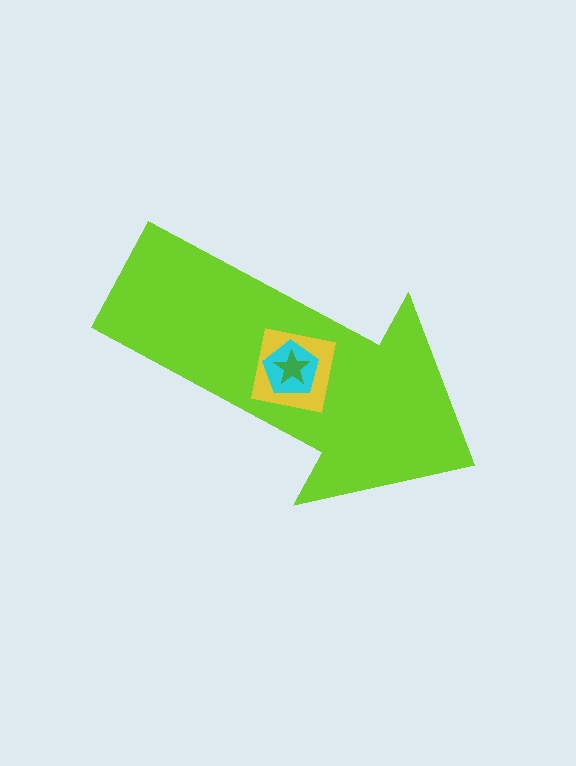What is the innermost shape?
The green star.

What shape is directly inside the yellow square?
The cyan pentagon.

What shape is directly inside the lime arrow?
The yellow square.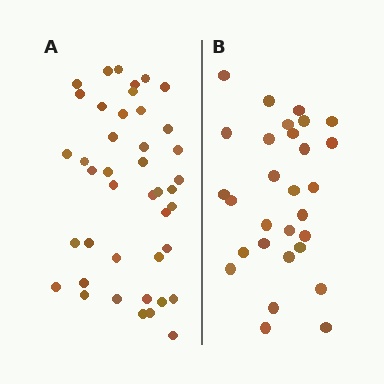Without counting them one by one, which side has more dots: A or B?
Region A (the left region) has more dots.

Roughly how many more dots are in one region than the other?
Region A has approximately 15 more dots than region B.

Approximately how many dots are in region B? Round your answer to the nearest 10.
About 30 dots. (The exact count is 29, which rounds to 30.)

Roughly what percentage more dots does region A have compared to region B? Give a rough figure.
About 45% more.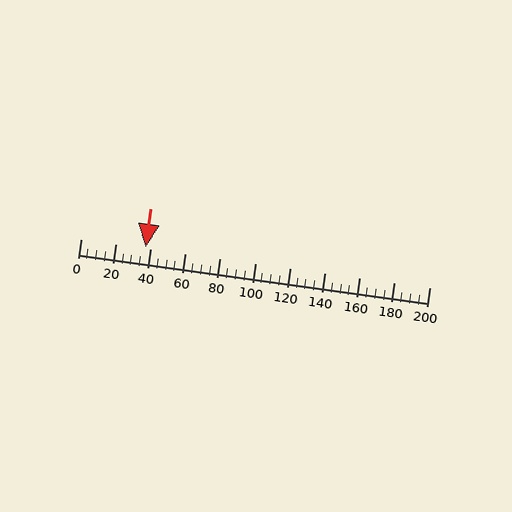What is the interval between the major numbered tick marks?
The major tick marks are spaced 20 units apart.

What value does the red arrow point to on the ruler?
The red arrow points to approximately 37.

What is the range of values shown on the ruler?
The ruler shows values from 0 to 200.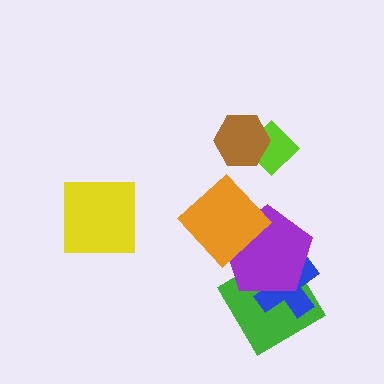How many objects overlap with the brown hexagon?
1 object overlaps with the brown hexagon.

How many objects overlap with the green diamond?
2 objects overlap with the green diamond.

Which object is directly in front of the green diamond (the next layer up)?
The blue cross is directly in front of the green diamond.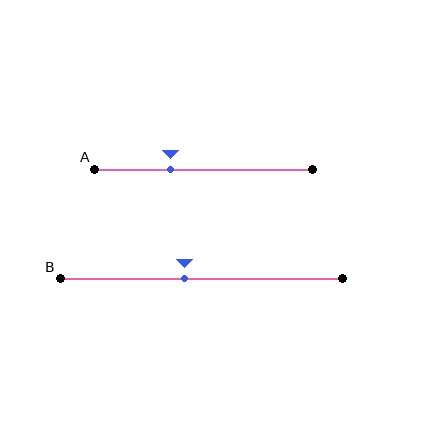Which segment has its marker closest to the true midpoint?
Segment B has its marker closest to the true midpoint.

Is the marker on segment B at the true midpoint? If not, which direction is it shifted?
No, the marker on segment B is shifted to the left by about 6% of the segment length.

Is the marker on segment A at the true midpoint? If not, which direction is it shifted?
No, the marker on segment A is shifted to the left by about 15% of the segment length.